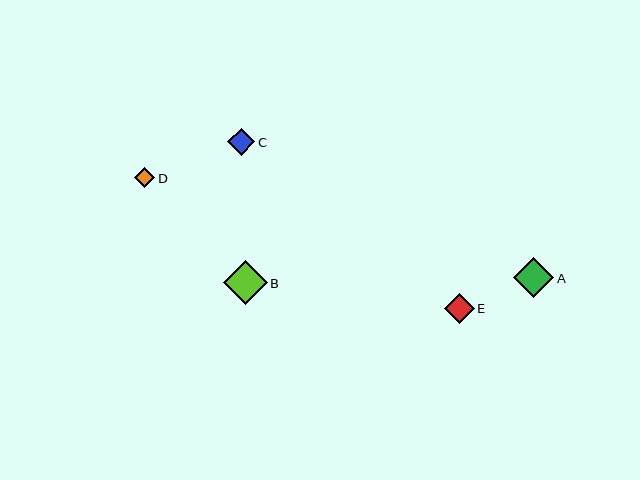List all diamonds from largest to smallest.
From largest to smallest: B, A, E, C, D.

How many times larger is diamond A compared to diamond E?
Diamond A is approximately 1.4 times the size of diamond E.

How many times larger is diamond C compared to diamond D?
Diamond C is approximately 1.3 times the size of diamond D.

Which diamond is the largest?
Diamond B is the largest with a size of approximately 44 pixels.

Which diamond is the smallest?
Diamond D is the smallest with a size of approximately 20 pixels.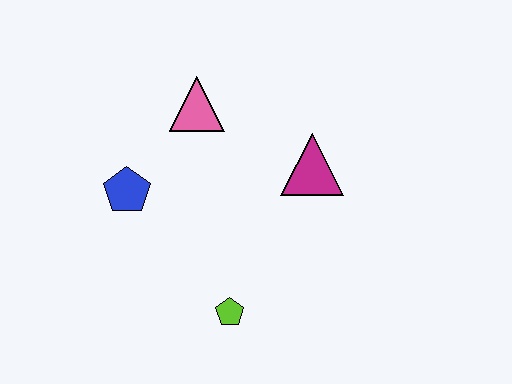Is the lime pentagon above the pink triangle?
No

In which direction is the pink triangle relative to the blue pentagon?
The pink triangle is above the blue pentagon.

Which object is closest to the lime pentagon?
The blue pentagon is closest to the lime pentagon.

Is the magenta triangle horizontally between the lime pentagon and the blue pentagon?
No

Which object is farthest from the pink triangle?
The lime pentagon is farthest from the pink triangle.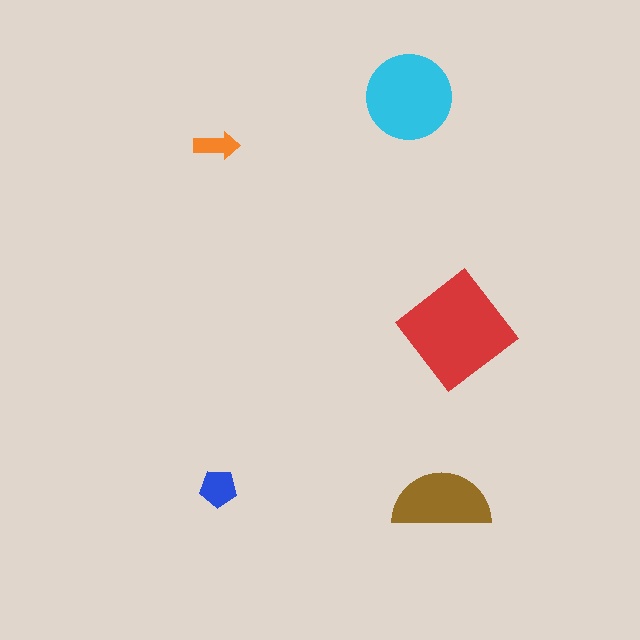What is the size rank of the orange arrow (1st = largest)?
5th.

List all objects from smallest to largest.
The orange arrow, the blue pentagon, the brown semicircle, the cyan circle, the red diamond.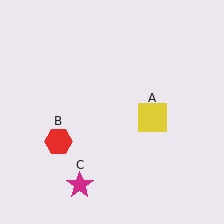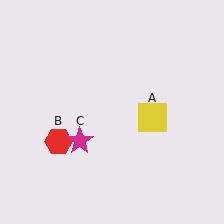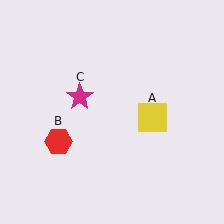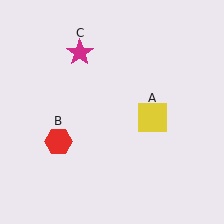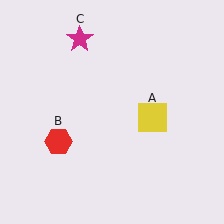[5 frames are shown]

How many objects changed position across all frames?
1 object changed position: magenta star (object C).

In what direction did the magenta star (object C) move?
The magenta star (object C) moved up.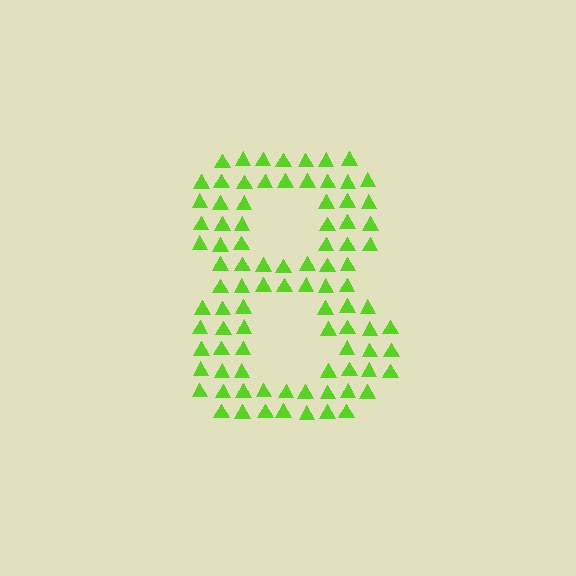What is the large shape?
The large shape is the digit 8.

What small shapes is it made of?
It is made of small triangles.